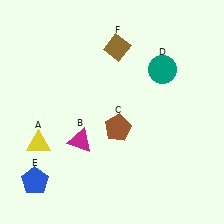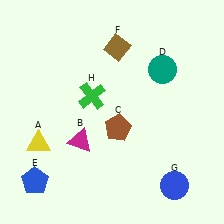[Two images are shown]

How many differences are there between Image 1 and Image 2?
There are 2 differences between the two images.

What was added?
A blue circle (G), a green cross (H) were added in Image 2.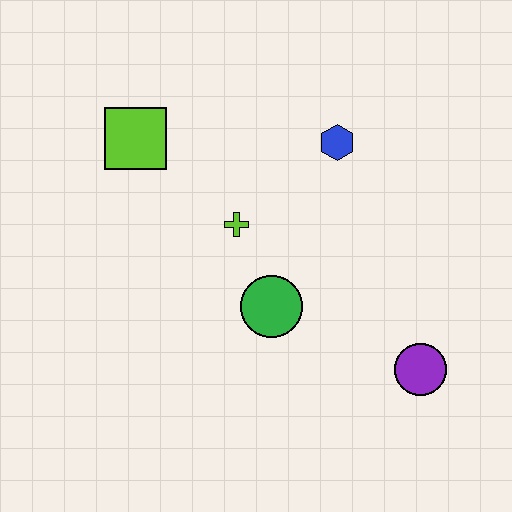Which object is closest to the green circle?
The lime cross is closest to the green circle.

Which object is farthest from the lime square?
The purple circle is farthest from the lime square.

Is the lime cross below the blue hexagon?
Yes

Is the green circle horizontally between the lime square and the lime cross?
No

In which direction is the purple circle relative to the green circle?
The purple circle is to the right of the green circle.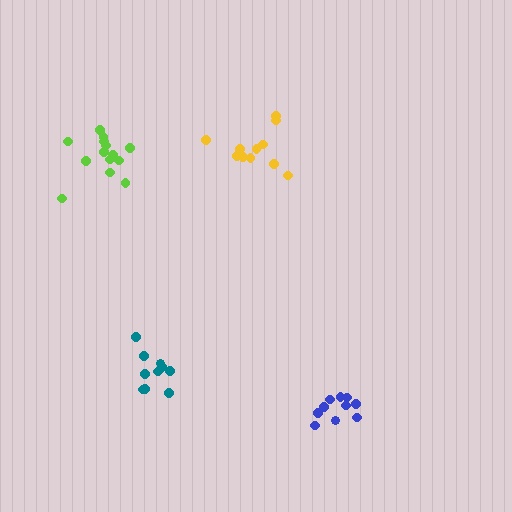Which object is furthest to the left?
The lime cluster is leftmost.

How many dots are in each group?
Group 1: 10 dots, Group 2: 14 dots, Group 3: 11 dots, Group 4: 10 dots (45 total).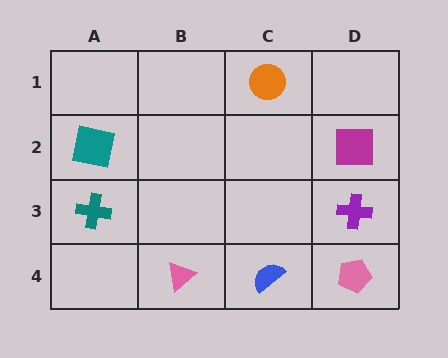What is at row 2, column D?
A magenta square.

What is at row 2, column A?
A teal square.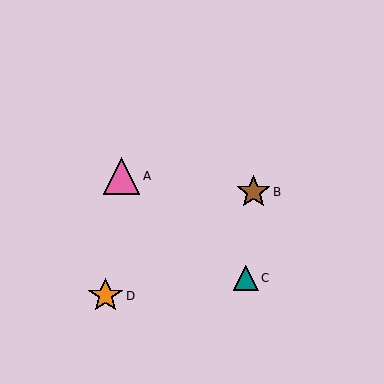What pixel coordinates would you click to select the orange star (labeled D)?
Click at (106, 296) to select the orange star D.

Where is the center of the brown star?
The center of the brown star is at (253, 192).